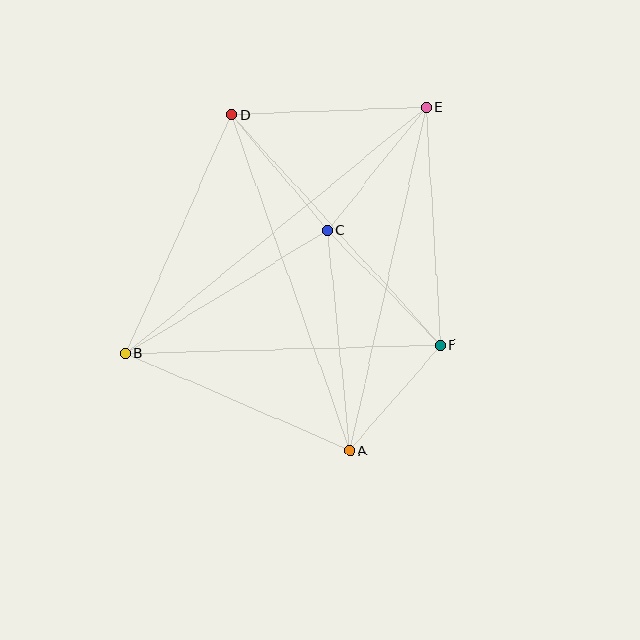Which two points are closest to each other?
Points A and F are closest to each other.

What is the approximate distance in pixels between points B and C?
The distance between B and C is approximately 236 pixels.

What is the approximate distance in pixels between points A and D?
The distance between A and D is approximately 356 pixels.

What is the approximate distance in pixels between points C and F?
The distance between C and F is approximately 161 pixels.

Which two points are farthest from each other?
Points B and E are farthest from each other.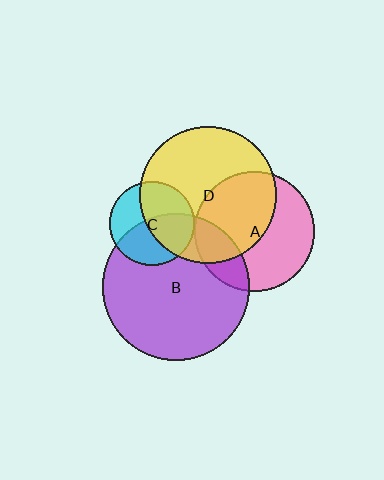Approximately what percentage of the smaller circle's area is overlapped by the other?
Approximately 50%.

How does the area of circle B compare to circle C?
Approximately 3.0 times.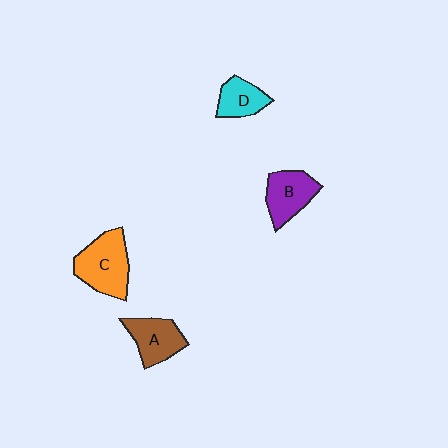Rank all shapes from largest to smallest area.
From largest to smallest: C (orange), B (purple), A (brown), D (cyan).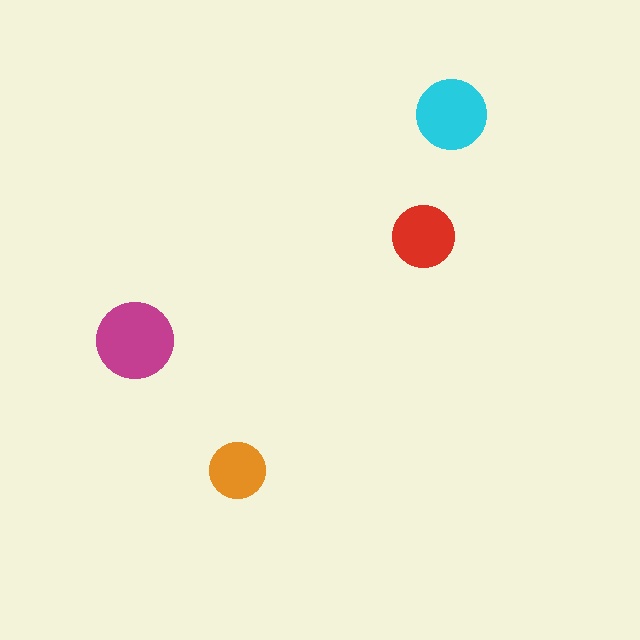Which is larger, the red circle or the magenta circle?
The magenta one.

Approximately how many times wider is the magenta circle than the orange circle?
About 1.5 times wider.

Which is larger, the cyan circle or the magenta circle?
The magenta one.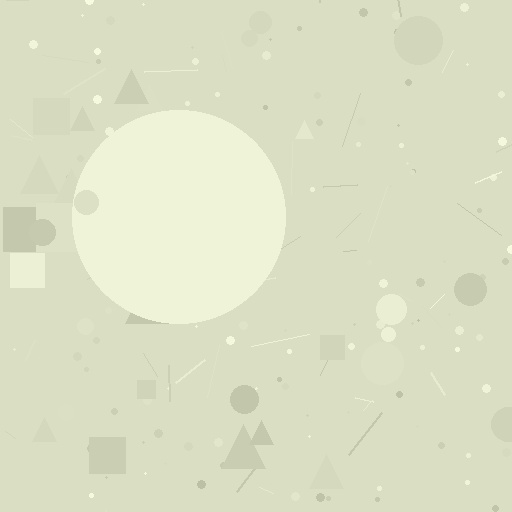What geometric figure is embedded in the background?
A circle is embedded in the background.